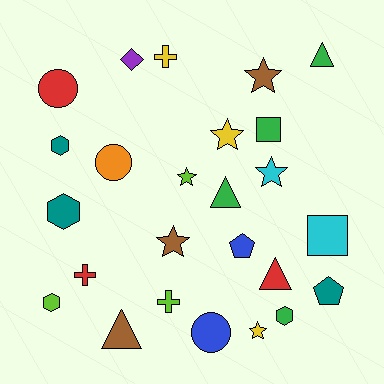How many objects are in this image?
There are 25 objects.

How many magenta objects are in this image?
There are no magenta objects.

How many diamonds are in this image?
There is 1 diamond.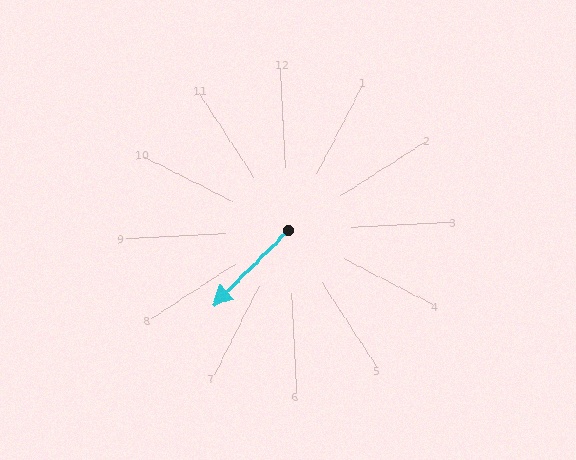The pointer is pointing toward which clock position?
Roughly 8 o'clock.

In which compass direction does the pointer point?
Southwest.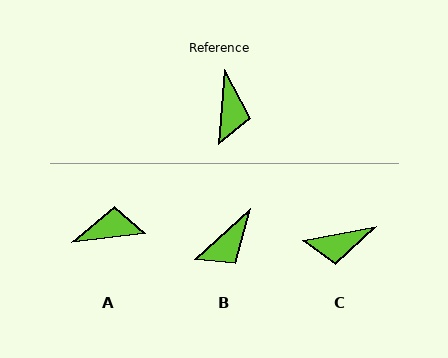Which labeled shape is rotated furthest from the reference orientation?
A, about 102 degrees away.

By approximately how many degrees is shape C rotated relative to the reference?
Approximately 75 degrees clockwise.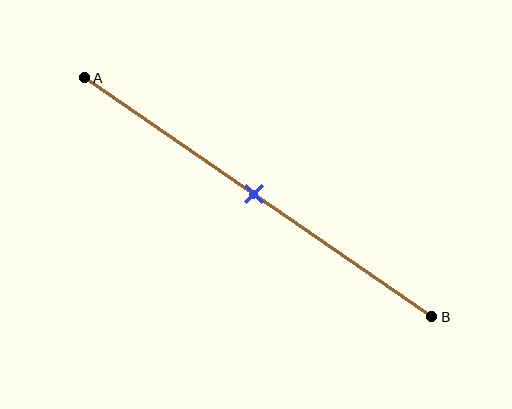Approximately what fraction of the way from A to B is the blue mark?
The blue mark is approximately 50% of the way from A to B.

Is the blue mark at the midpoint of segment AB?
Yes, the mark is approximately at the midpoint.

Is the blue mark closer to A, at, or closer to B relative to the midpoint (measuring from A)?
The blue mark is approximately at the midpoint of segment AB.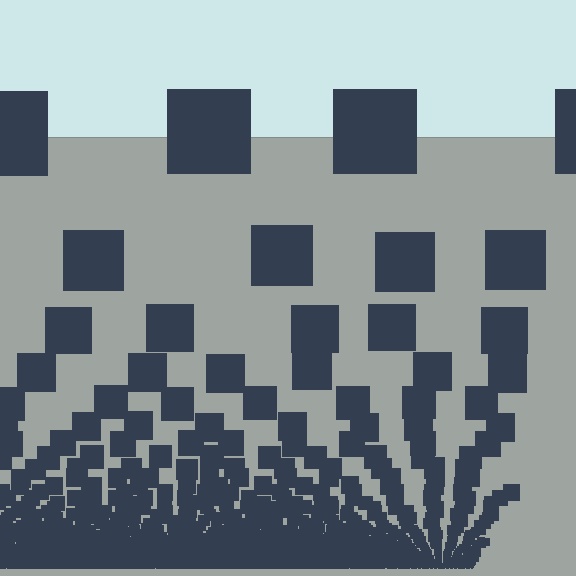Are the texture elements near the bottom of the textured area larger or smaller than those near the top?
Smaller. The gradient is inverted — elements near the bottom are smaller and denser.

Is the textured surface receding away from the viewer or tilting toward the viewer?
The surface appears to tilt toward the viewer. Texture elements get larger and sparser toward the top.